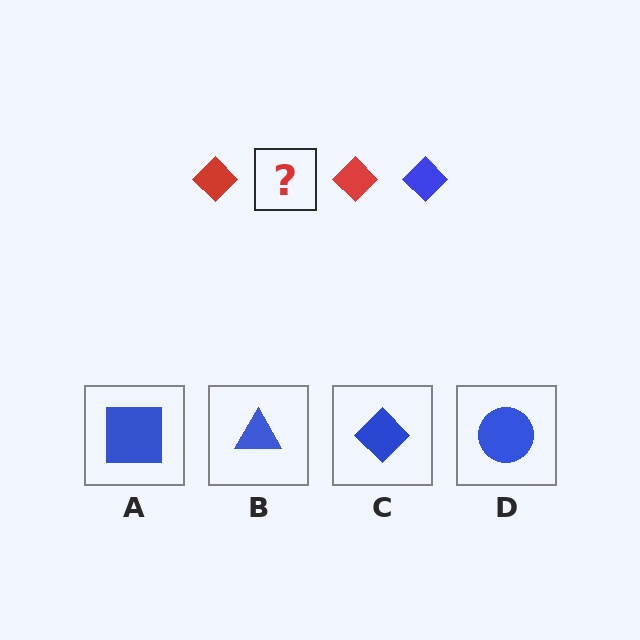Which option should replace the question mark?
Option C.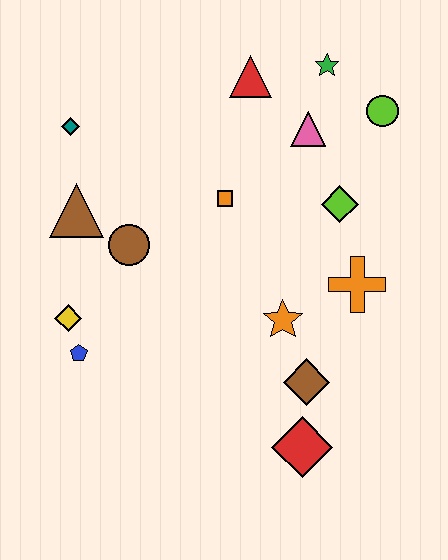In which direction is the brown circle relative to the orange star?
The brown circle is to the left of the orange star.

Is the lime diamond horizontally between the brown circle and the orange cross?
Yes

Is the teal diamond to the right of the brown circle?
No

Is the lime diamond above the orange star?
Yes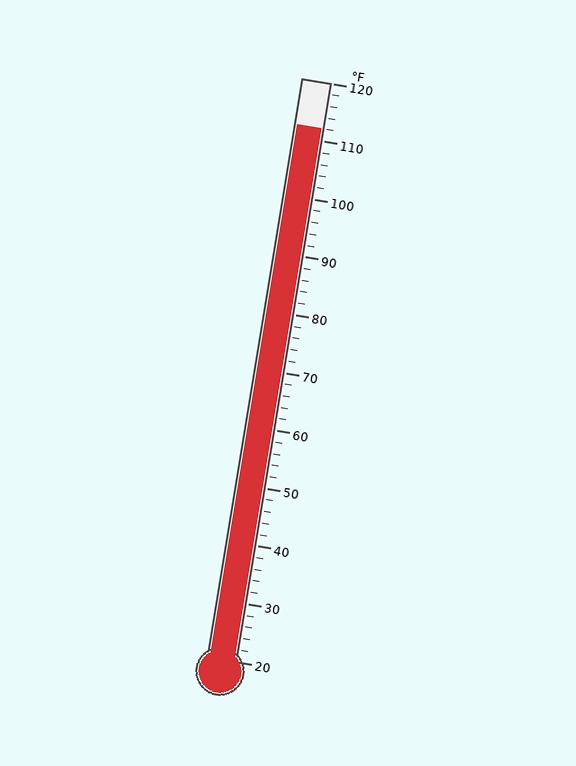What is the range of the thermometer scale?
The thermometer scale ranges from 20°F to 120°F.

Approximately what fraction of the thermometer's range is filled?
The thermometer is filled to approximately 90% of its range.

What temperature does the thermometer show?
The thermometer shows approximately 112°F.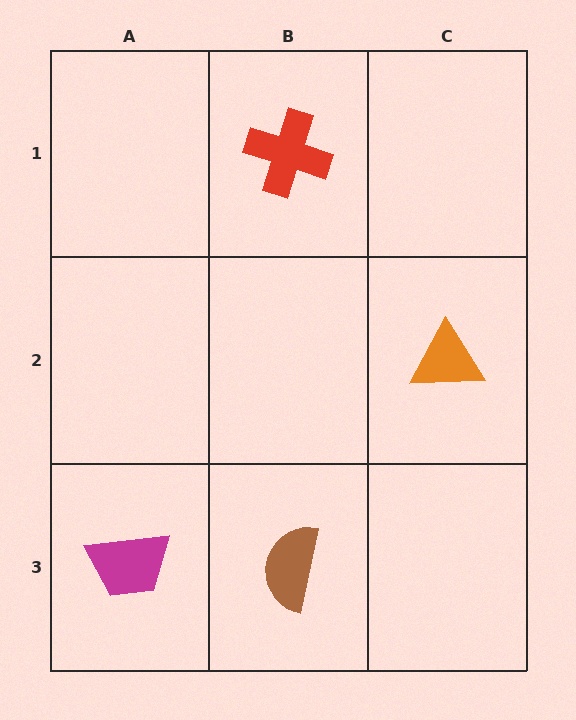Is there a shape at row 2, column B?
No, that cell is empty.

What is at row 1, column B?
A red cross.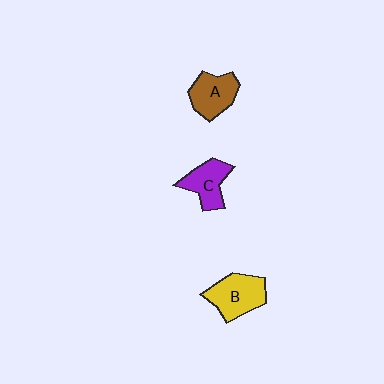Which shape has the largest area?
Shape B (yellow).